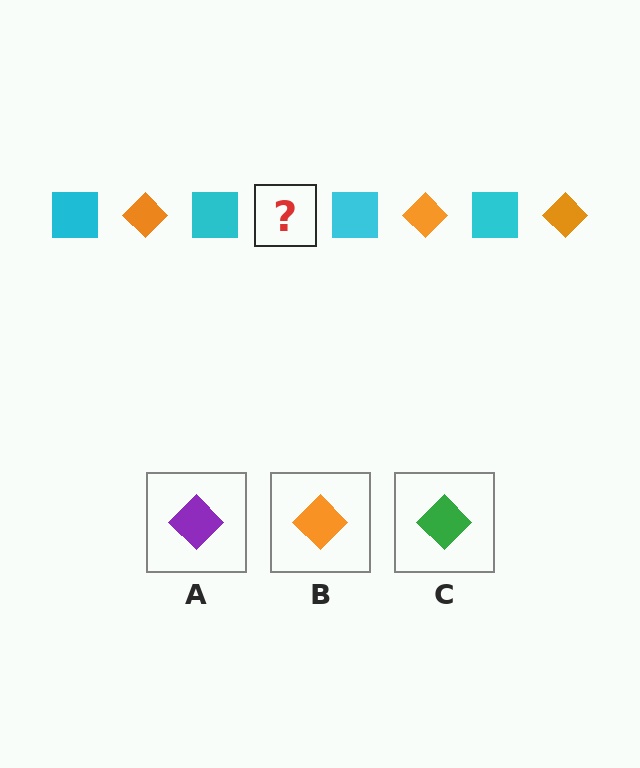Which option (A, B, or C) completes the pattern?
B.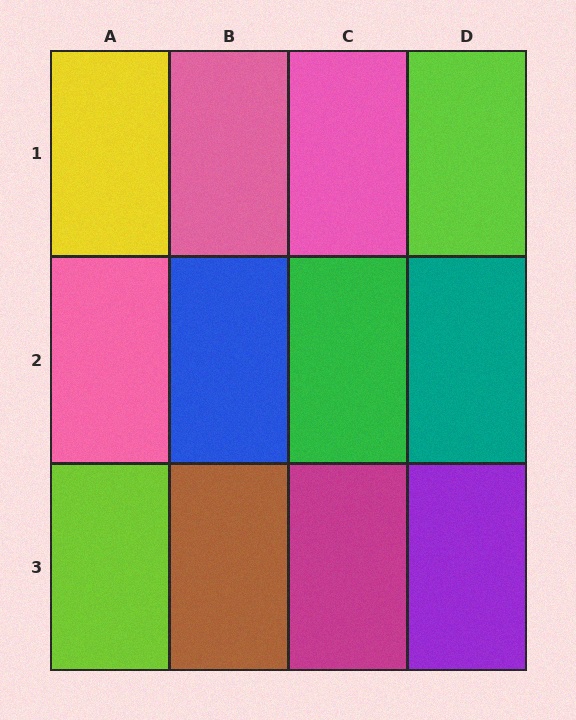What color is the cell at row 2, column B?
Blue.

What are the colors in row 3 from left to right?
Lime, brown, magenta, purple.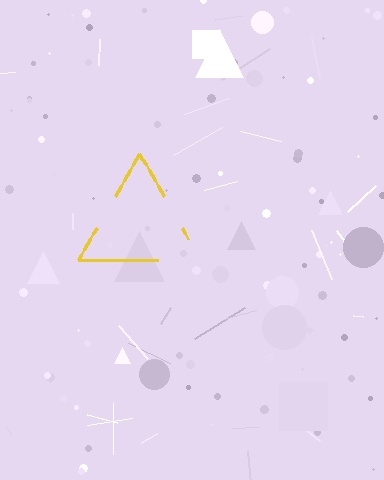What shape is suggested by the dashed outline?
The dashed outline suggests a triangle.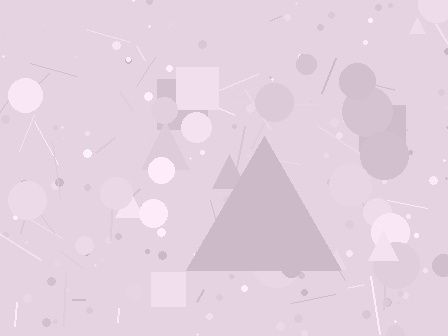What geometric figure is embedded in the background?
A triangle is embedded in the background.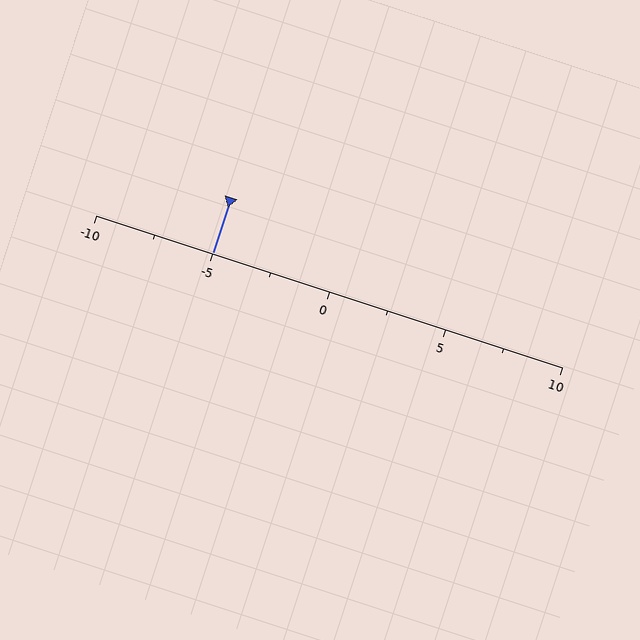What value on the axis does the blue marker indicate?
The marker indicates approximately -5.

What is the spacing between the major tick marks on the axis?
The major ticks are spaced 5 apart.